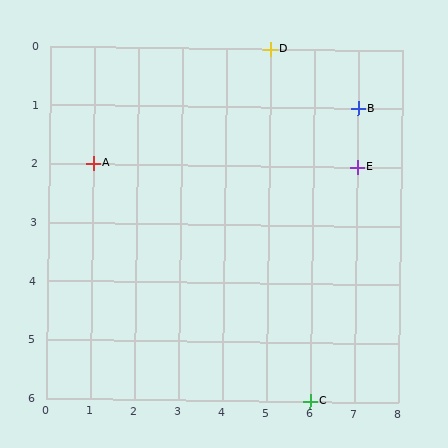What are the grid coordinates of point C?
Point C is at grid coordinates (6, 6).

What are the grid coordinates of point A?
Point A is at grid coordinates (1, 2).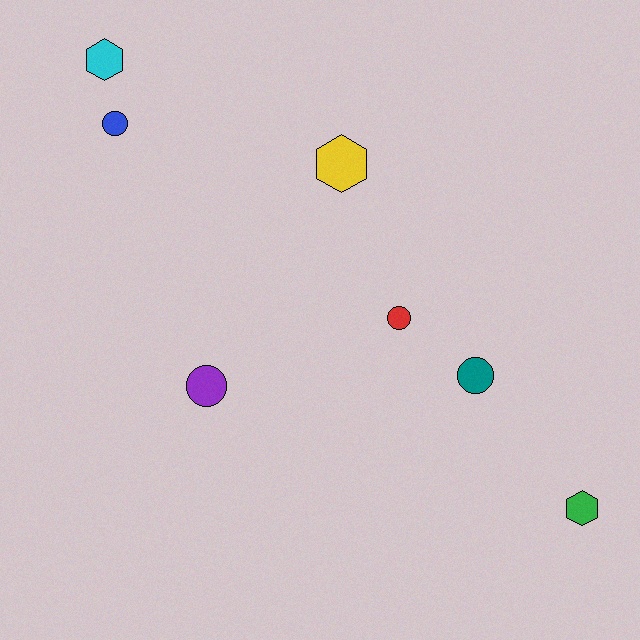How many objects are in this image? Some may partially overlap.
There are 7 objects.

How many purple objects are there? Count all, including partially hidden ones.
There is 1 purple object.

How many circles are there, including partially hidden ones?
There are 4 circles.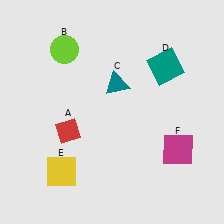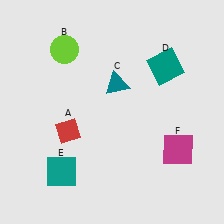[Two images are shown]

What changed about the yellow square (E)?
In Image 1, E is yellow. In Image 2, it changed to teal.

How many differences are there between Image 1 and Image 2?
There is 1 difference between the two images.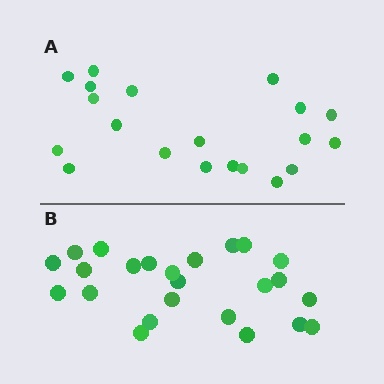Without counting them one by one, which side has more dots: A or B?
Region B (the bottom region) has more dots.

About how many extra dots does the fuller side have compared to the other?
Region B has about 4 more dots than region A.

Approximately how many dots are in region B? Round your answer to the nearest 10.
About 20 dots. (The exact count is 24, which rounds to 20.)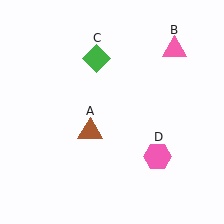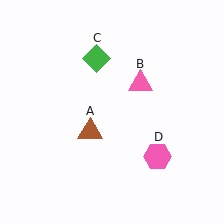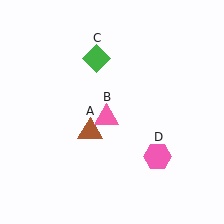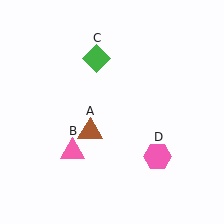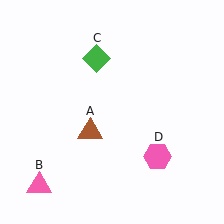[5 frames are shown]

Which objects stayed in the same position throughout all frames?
Brown triangle (object A) and green diamond (object C) and pink hexagon (object D) remained stationary.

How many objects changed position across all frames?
1 object changed position: pink triangle (object B).